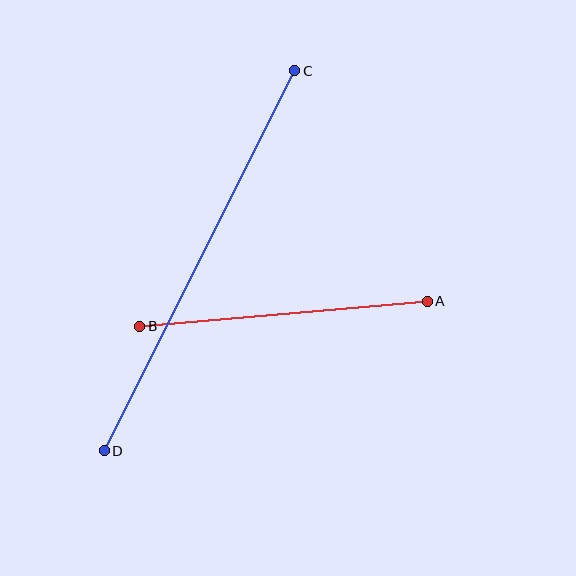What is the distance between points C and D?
The distance is approximately 425 pixels.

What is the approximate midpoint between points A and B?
The midpoint is at approximately (284, 314) pixels.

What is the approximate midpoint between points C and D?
The midpoint is at approximately (200, 261) pixels.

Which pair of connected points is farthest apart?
Points C and D are farthest apart.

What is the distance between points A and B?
The distance is approximately 289 pixels.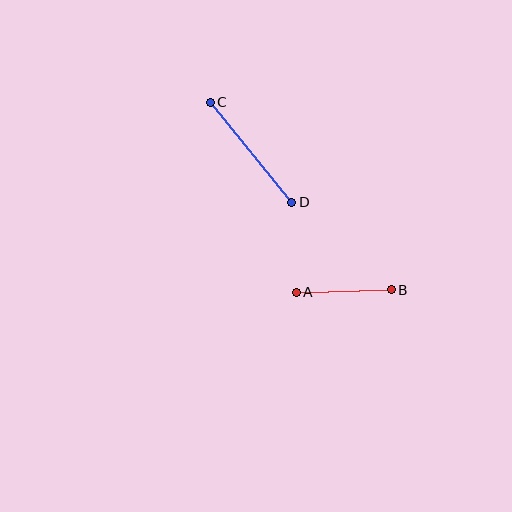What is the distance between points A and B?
The distance is approximately 95 pixels.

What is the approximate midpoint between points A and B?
The midpoint is at approximately (344, 291) pixels.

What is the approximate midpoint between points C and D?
The midpoint is at approximately (251, 152) pixels.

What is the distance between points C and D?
The distance is approximately 129 pixels.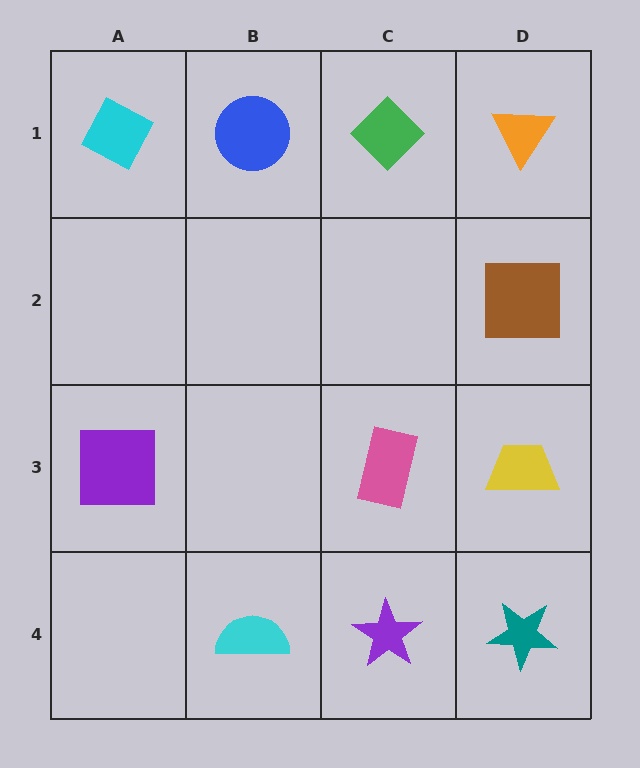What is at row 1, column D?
An orange triangle.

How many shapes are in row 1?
4 shapes.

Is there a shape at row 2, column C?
No, that cell is empty.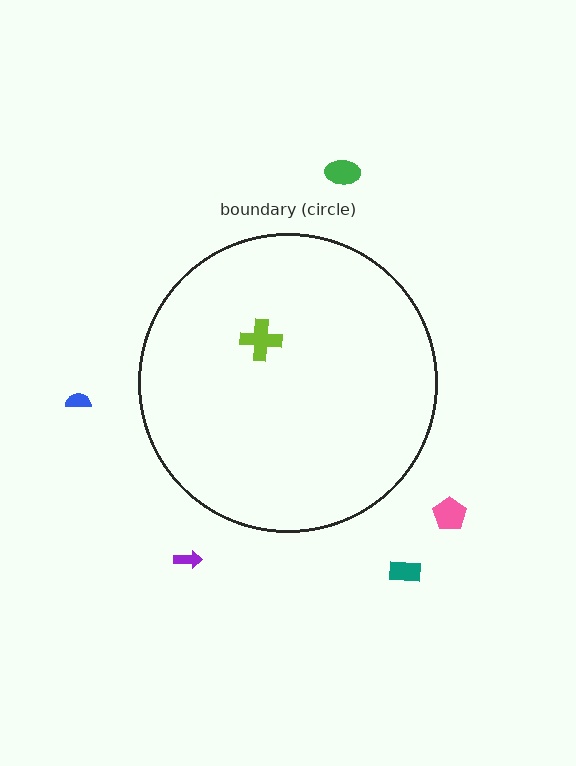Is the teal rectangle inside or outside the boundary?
Outside.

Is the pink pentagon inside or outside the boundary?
Outside.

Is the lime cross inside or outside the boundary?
Inside.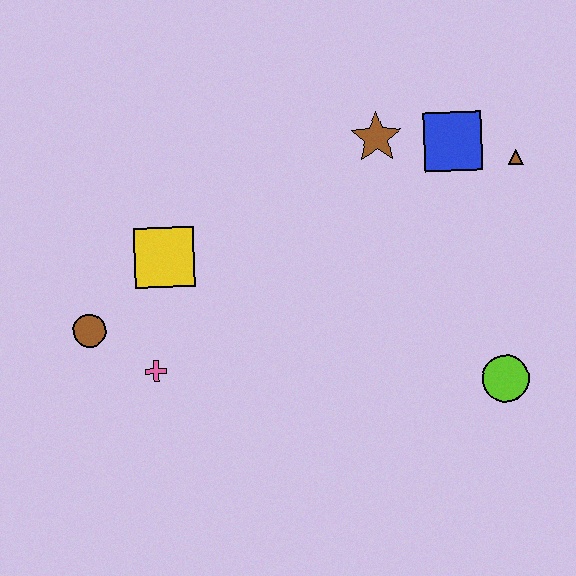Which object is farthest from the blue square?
The brown circle is farthest from the blue square.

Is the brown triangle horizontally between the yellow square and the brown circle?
No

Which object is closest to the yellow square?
The brown circle is closest to the yellow square.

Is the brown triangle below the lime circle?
No